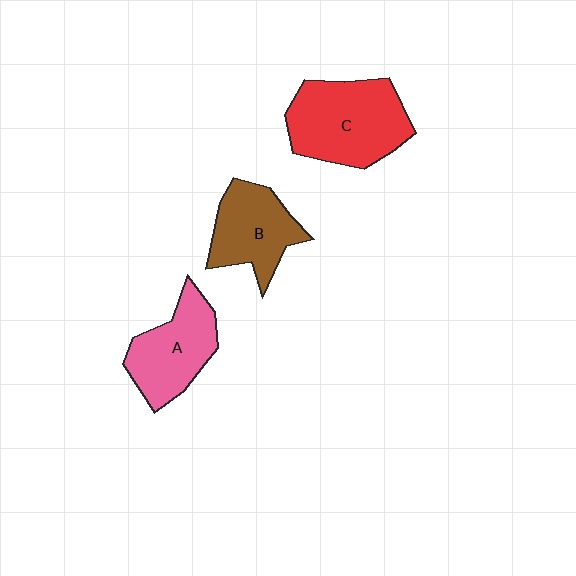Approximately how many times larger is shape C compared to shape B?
Approximately 1.4 times.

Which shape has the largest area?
Shape C (red).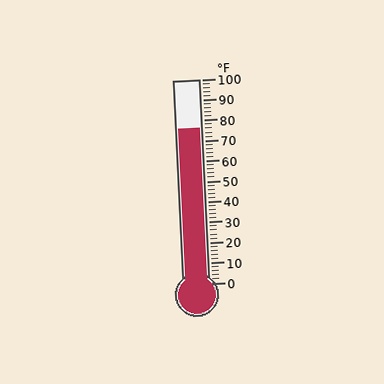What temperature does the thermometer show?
The thermometer shows approximately 76°F.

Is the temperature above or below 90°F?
The temperature is below 90°F.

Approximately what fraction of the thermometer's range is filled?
The thermometer is filled to approximately 75% of its range.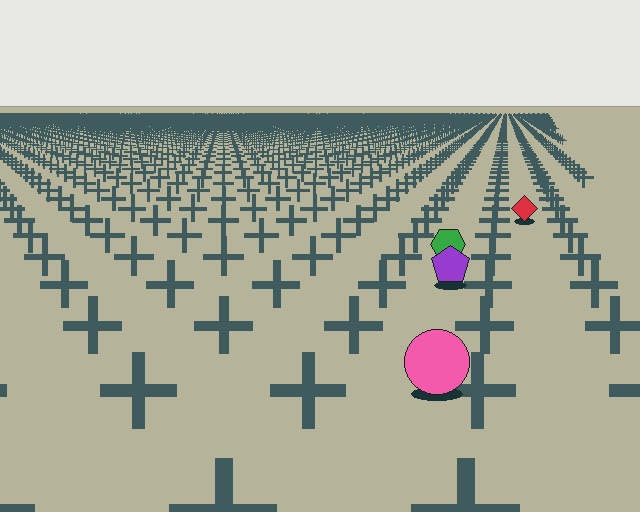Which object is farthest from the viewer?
The red diamond is farthest from the viewer. It appears smaller and the ground texture around it is denser.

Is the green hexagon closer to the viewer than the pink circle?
No. The pink circle is closer — you can tell from the texture gradient: the ground texture is coarser near it.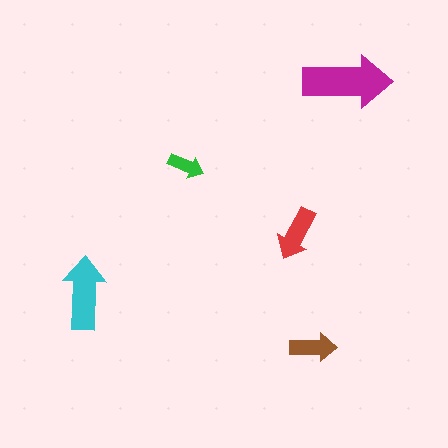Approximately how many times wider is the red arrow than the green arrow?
About 1.5 times wider.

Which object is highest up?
The magenta arrow is topmost.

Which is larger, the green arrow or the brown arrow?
The brown one.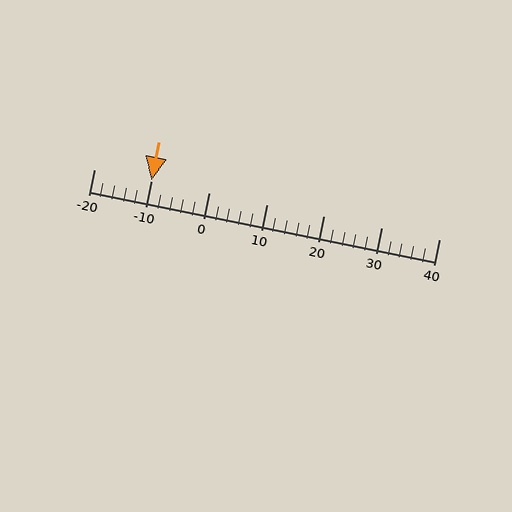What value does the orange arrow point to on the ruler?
The orange arrow points to approximately -10.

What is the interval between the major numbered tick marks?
The major tick marks are spaced 10 units apart.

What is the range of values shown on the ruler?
The ruler shows values from -20 to 40.